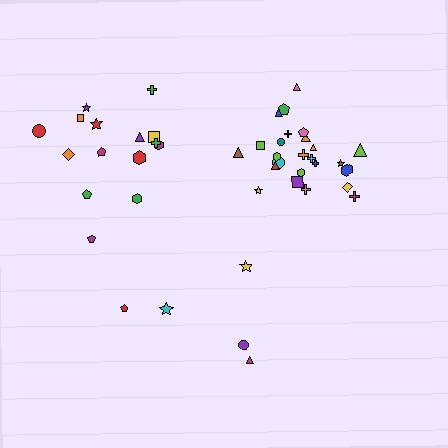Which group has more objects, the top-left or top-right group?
The top-right group.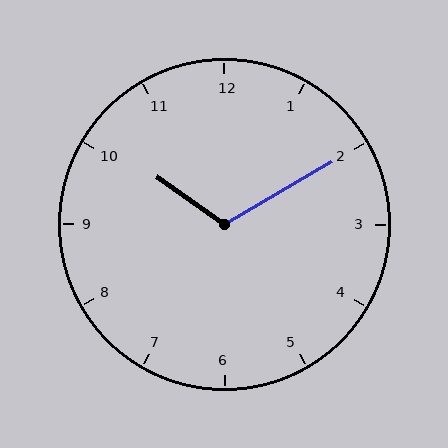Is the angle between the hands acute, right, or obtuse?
It is obtuse.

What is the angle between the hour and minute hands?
Approximately 115 degrees.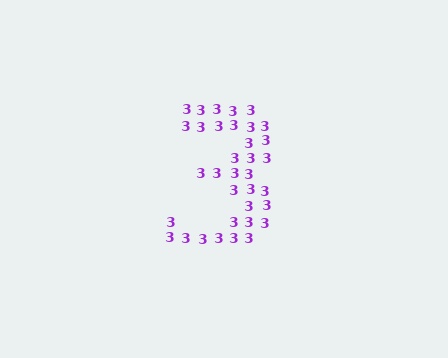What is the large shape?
The large shape is the digit 3.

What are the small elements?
The small elements are digit 3's.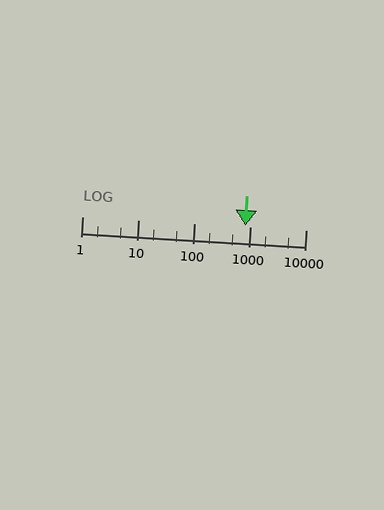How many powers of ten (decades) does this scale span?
The scale spans 4 decades, from 1 to 10000.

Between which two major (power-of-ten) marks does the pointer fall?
The pointer is between 100 and 1000.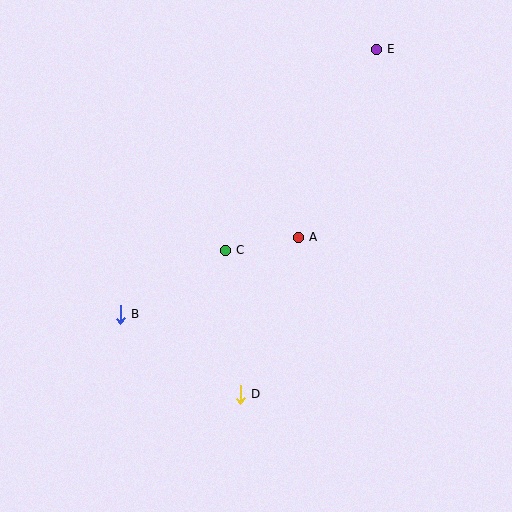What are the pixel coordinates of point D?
Point D is at (240, 394).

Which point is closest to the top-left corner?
Point C is closest to the top-left corner.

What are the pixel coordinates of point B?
Point B is at (120, 314).